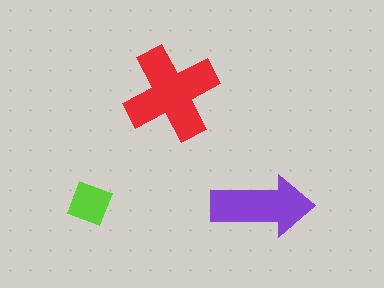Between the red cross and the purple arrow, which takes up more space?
The red cross.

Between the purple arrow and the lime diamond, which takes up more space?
The purple arrow.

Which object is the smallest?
The lime diamond.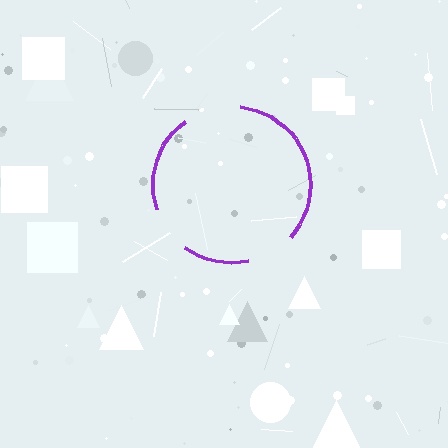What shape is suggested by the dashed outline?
The dashed outline suggests a circle.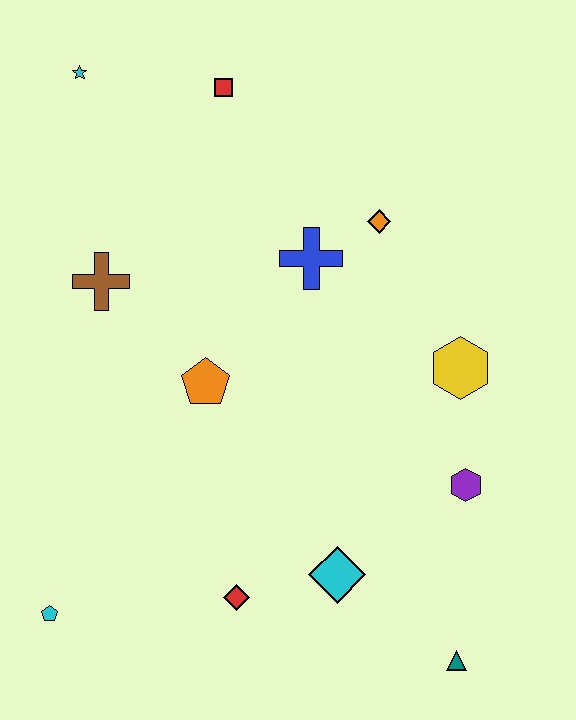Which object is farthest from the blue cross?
The cyan pentagon is farthest from the blue cross.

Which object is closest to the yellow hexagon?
The purple hexagon is closest to the yellow hexagon.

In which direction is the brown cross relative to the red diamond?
The brown cross is above the red diamond.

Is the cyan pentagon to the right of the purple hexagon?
No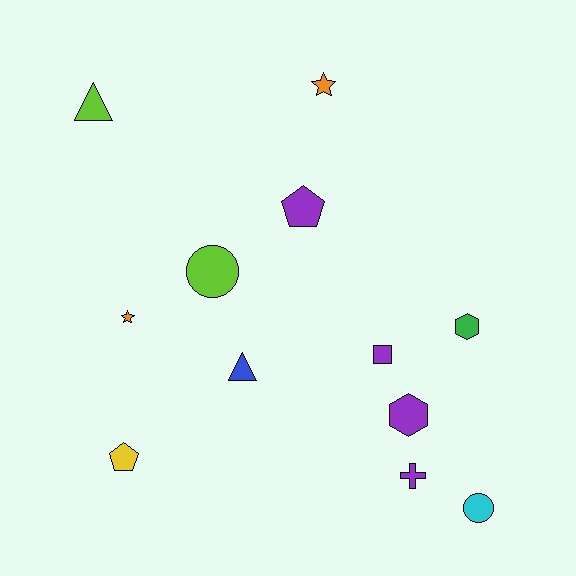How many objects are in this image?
There are 12 objects.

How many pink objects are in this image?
There are no pink objects.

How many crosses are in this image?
There is 1 cross.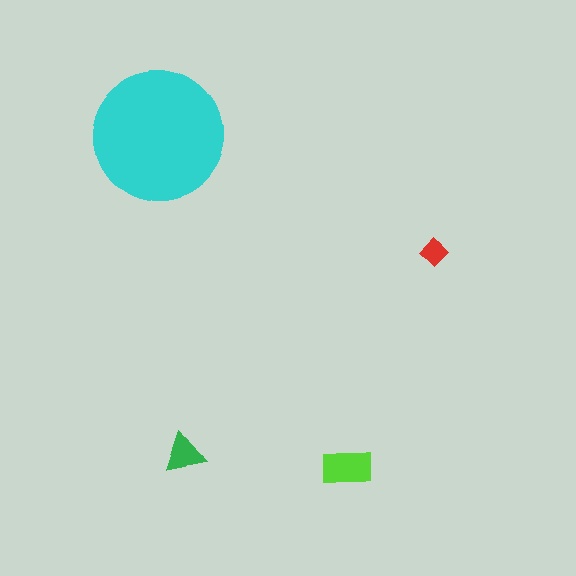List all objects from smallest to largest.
The red diamond, the green triangle, the lime rectangle, the cyan circle.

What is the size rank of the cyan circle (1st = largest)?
1st.